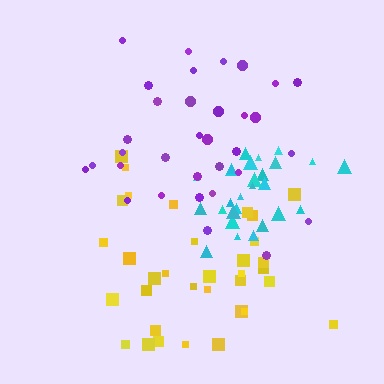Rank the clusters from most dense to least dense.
cyan, yellow, purple.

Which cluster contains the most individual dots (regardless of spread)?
Yellow (35).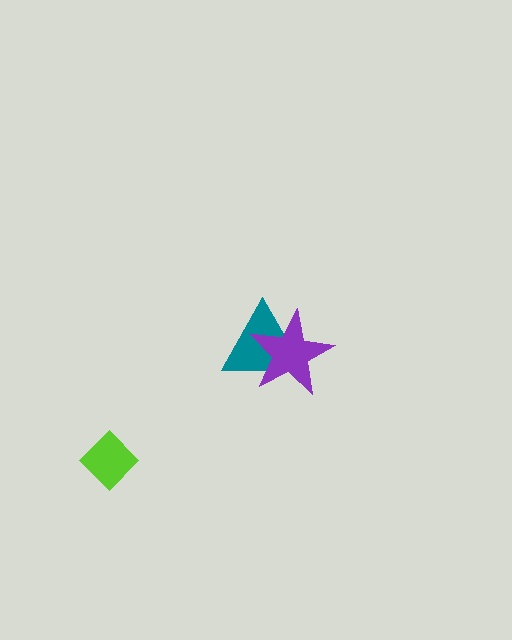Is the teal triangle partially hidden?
Yes, it is partially covered by another shape.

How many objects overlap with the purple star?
1 object overlaps with the purple star.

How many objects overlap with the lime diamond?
0 objects overlap with the lime diamond.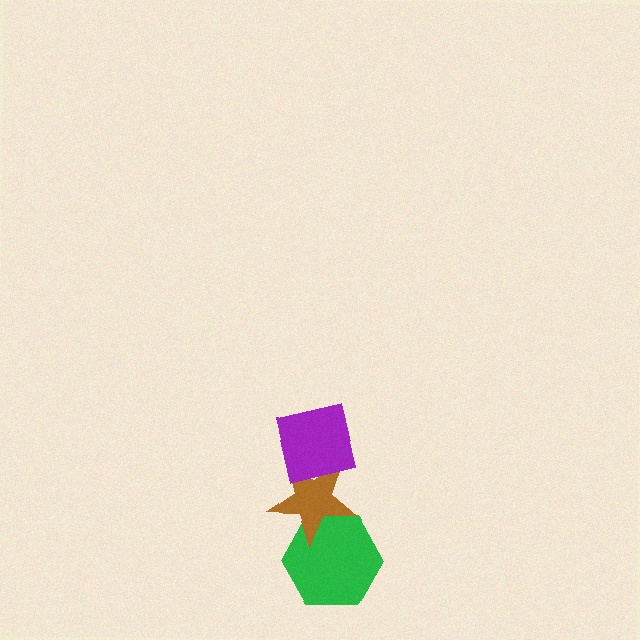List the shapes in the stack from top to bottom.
From top to bottom: the purple square, the brown star, the green hexagon.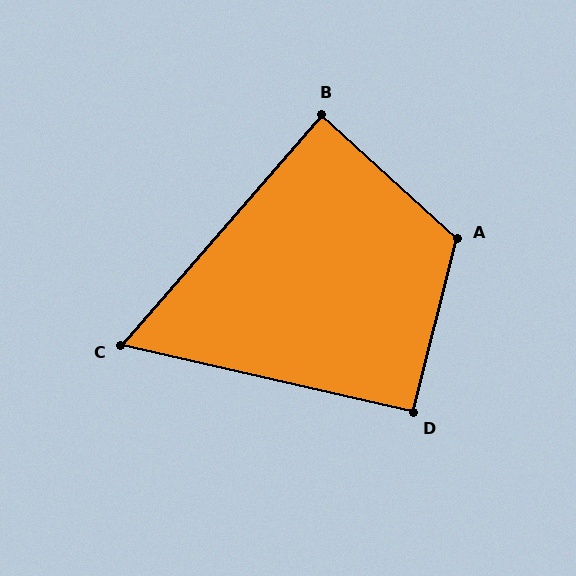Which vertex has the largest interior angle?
A, at approximately 118 degrees.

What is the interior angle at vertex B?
Approximately 89 degrees (approximately right).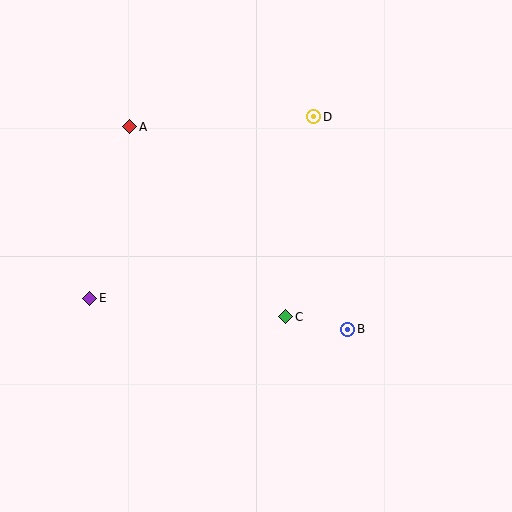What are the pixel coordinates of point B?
Point B is at (348, 329).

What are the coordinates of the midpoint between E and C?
The midpoint between E and C is at (188, 308).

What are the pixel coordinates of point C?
Point C is at (286, 317).